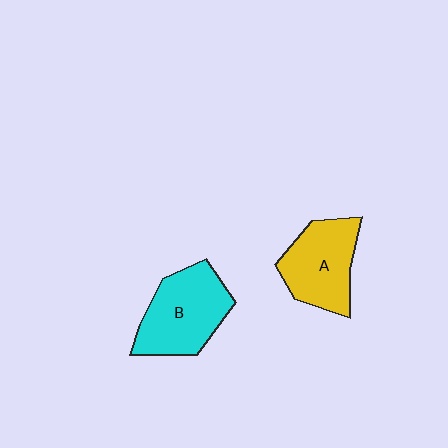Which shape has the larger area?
Shape B (cyan).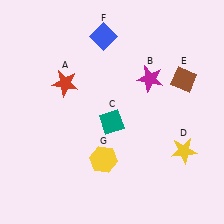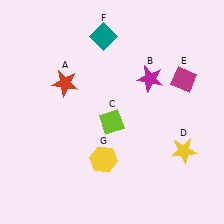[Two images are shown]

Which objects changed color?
C changed from teal to lime. E changed from brown to magenta. F changed from blue to teal.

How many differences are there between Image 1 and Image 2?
There are 3 differences between the two images.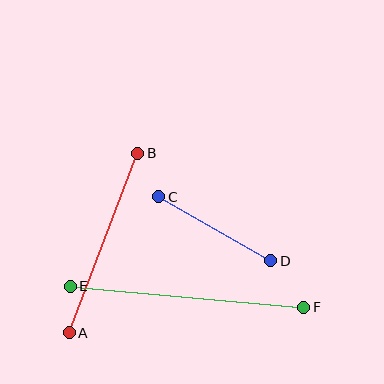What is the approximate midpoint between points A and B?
The midpoint is at approximately (104, 243) pixels.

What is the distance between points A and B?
The distance is approximately 192 pixels.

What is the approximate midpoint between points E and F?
The midpoint is at approximately (187, 297) pixels.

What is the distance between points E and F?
The distance is approximately 235 pixels.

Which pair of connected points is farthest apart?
Points E and F are farthest apart.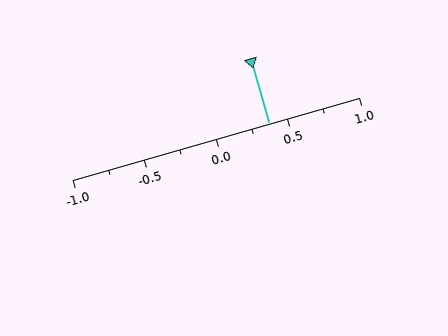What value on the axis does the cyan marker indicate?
The marker indicates approximately 0.38.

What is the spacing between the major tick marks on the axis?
The major ticks are spaced 0.5 apart.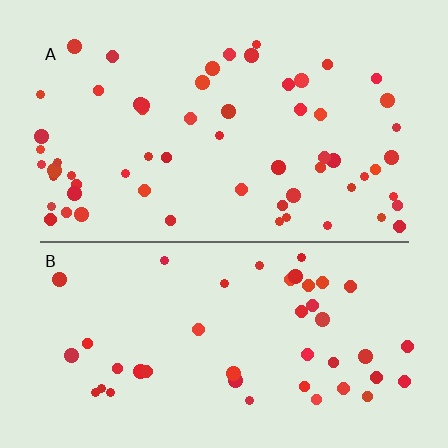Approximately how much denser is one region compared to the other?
Approximately 1.4× — region A over region B.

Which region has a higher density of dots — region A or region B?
A (the top).